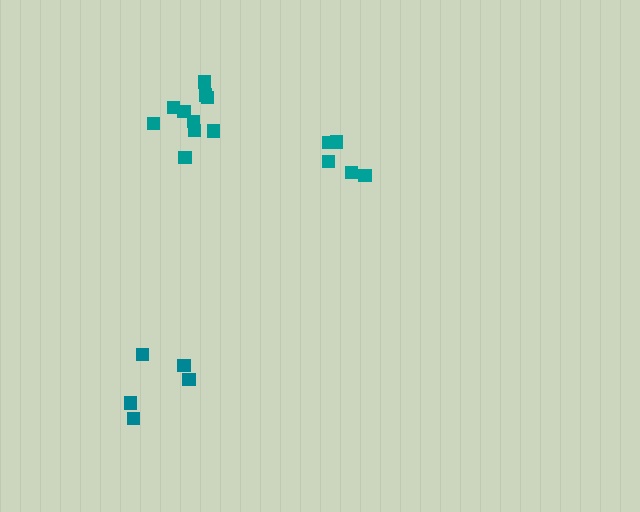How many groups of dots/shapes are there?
There are 3 groups.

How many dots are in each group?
Group 1: 5 dots, Group 2: 5 dots, Group 3: 10 dots (20 total).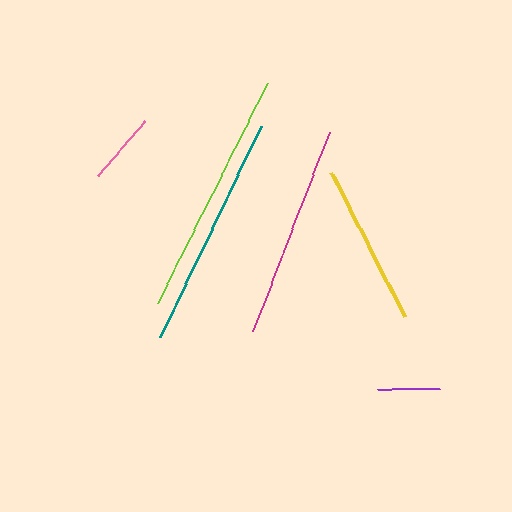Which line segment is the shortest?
The purple line is the shortest at approximately 62 pixels.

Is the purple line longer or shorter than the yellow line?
The yellow line is longer than the purple line.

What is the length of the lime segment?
The lime segment is approximately 246 pixels long.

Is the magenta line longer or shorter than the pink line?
The magenta line is longer than the pink line.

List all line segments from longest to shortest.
From longest to shortest: lime, teal, magenta, yellow, pink, purple.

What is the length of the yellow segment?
The yellow segment is approximately 162 pixels long.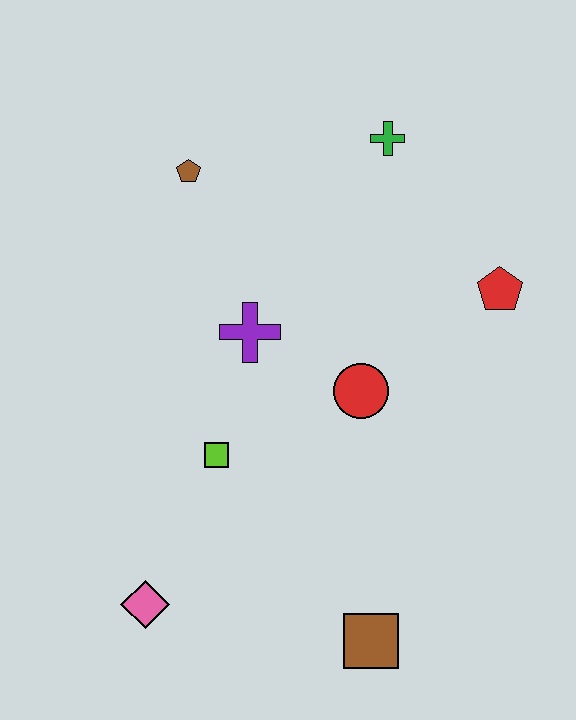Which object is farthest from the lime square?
The green cross is farthest from the lime square.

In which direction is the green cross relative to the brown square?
The green cross is above the brown square.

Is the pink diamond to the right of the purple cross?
No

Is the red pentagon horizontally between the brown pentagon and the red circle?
No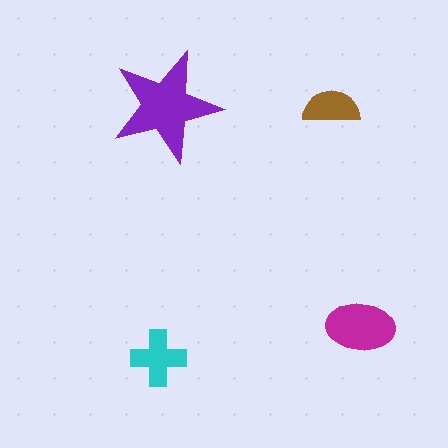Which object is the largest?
The purple star.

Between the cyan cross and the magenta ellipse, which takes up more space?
The magenta ellipse.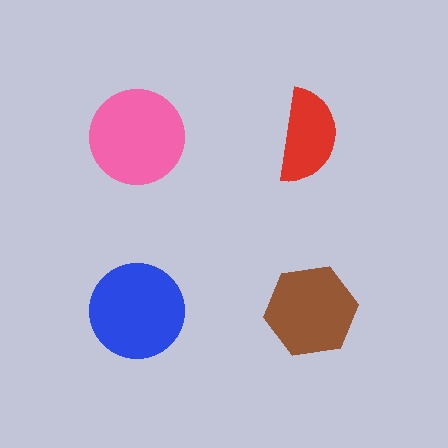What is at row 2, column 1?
A blue circle.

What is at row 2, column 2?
A brown hexagon.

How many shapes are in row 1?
2 shapes.